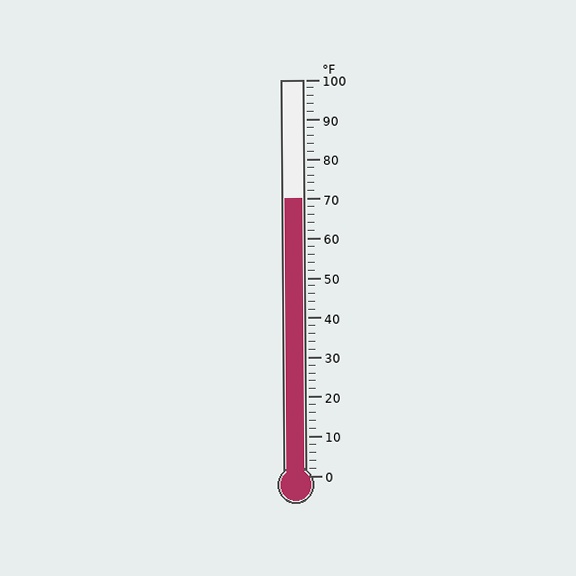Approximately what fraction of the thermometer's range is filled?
The thermometer is filled to approximately 70% of its range.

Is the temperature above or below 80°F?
The temperature is below 80°F.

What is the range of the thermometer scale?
The thermometer scale ranges from 0°F to 100°F.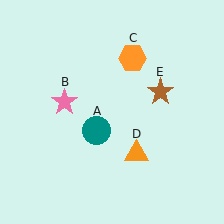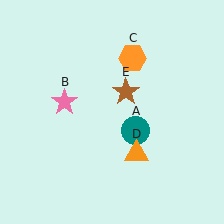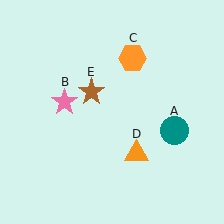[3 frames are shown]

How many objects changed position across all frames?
2 objects changed position: teal circle (object A), brown star (object E).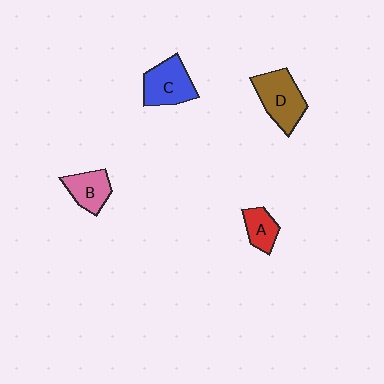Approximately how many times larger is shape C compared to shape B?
Approximately 1.4 times.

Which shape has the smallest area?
Shape A (red).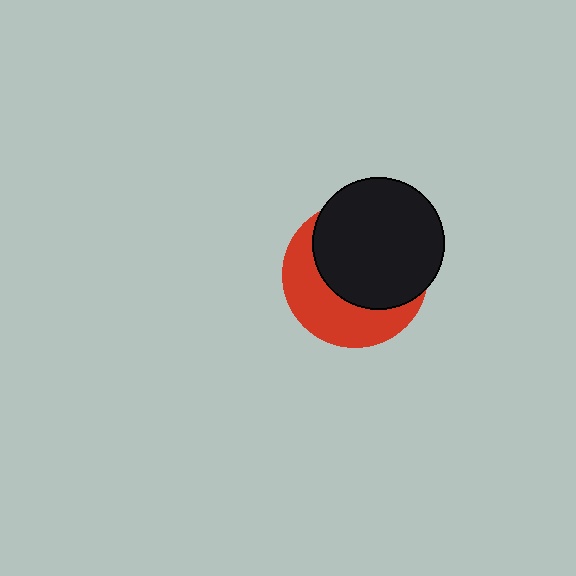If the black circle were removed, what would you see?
You would see the complete red circle.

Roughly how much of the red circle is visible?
A small part of it is visible (roughly 41%).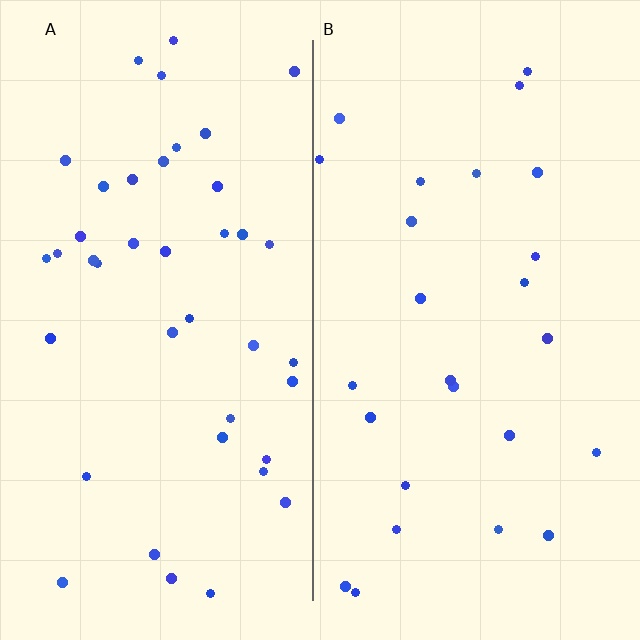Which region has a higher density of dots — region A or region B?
A (the left).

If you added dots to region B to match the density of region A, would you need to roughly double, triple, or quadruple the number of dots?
Approximately double.